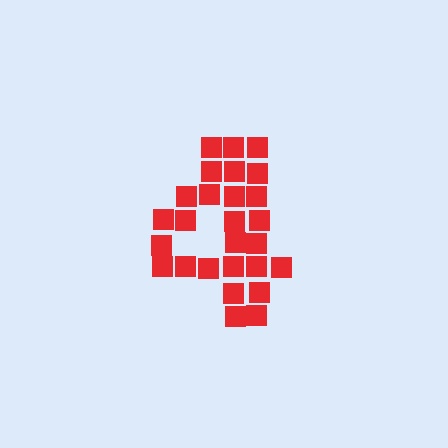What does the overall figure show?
The overall figure shows the digit 4.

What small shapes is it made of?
It is made of small squares.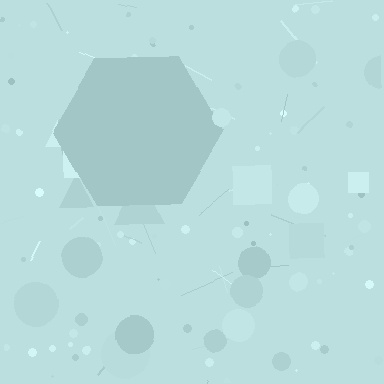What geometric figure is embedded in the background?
A hexagon is embedded in the background.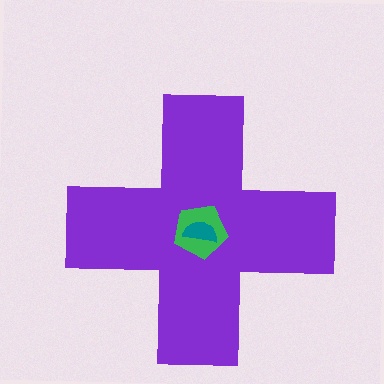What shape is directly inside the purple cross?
The green pentagon.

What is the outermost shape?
The purple cross.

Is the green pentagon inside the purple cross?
Yes.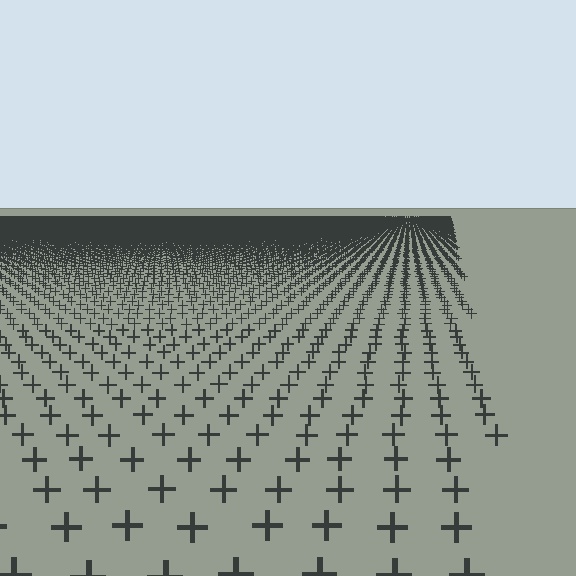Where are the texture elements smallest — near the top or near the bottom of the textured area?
Near the top.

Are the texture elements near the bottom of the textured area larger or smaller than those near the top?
Larger. Near the bottom, elements are closer to the viewer and appear at a bigger on-screen size.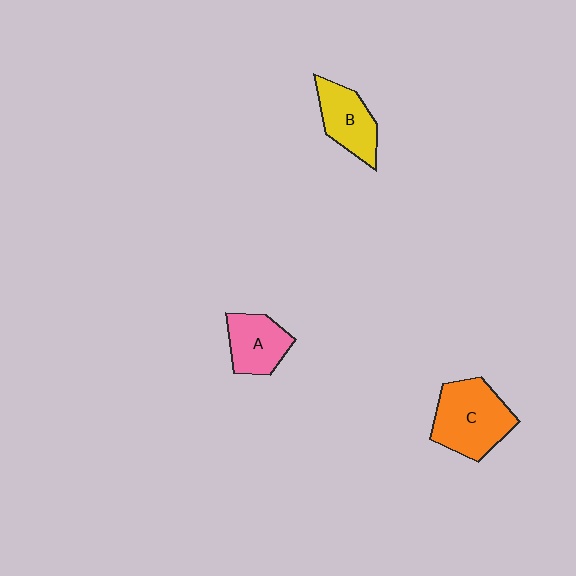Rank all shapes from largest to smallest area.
From largest to smallest: C (orange), B (yellow), A (pink).